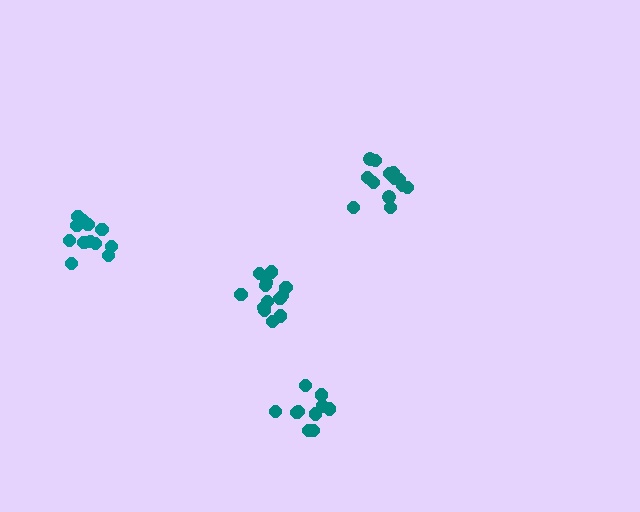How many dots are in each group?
Group 1: 13 dots, Group 2: 13 dots, Group 3: 10 dots, Group 4: 12 dots (48 total).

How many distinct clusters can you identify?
There are 4 distinct clusters.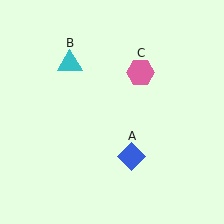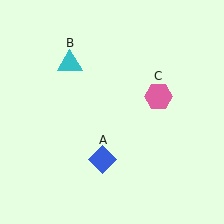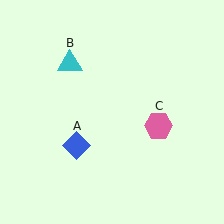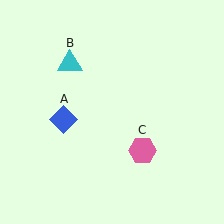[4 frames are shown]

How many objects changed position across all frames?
2 objects changed position: blue diamond (object A), pink hexagon (object C).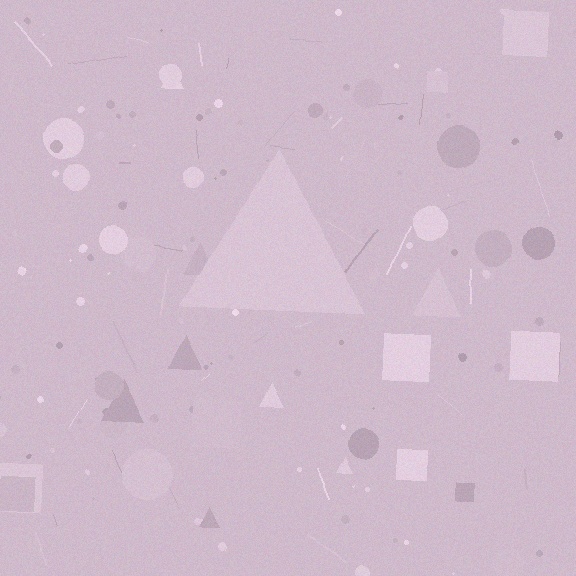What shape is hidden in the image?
A triangle is hidden in the image.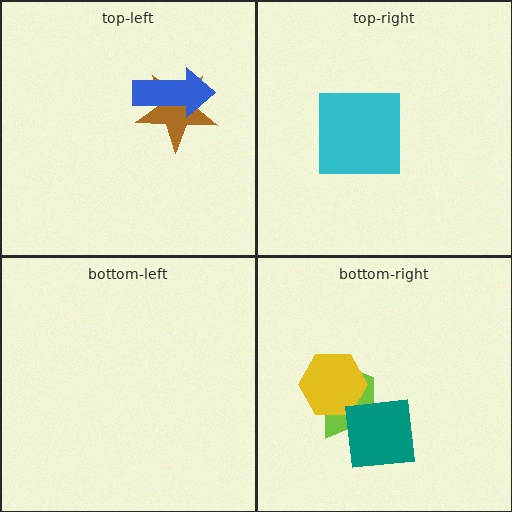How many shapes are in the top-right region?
1.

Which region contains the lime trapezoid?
The bottom-right region.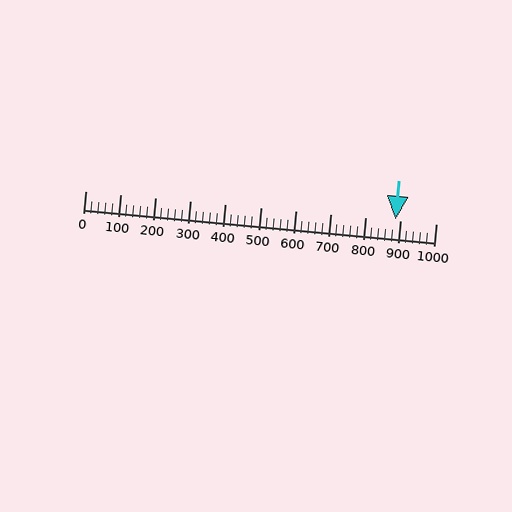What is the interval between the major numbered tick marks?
The major tick marks are spaced 100 units apart.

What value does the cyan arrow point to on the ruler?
The cyan arrow points to approximately 885.